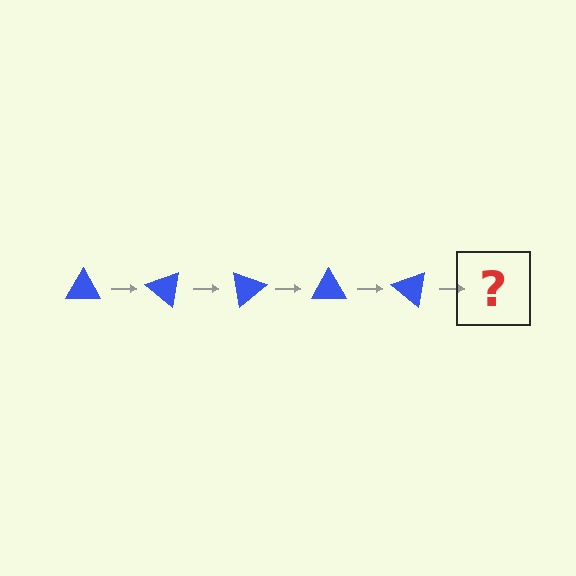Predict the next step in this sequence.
The next step is a blue triangle rotated 200 degrees.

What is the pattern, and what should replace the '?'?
The pattern is that the triangle rotates 40 degrees each step. The '?' should be a blue triangle rotated 200 degrees.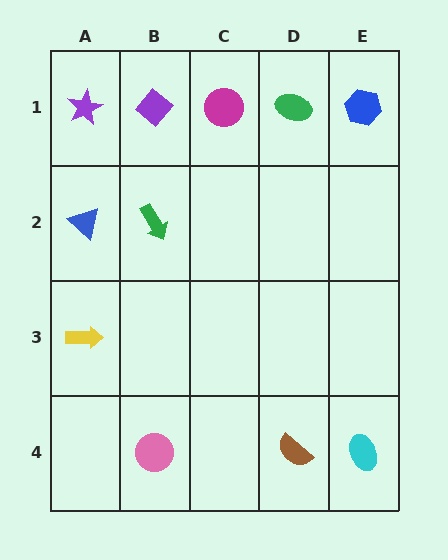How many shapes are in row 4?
3 shapes.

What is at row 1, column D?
A green ellipse.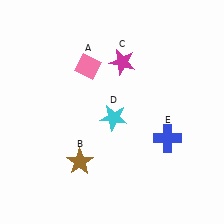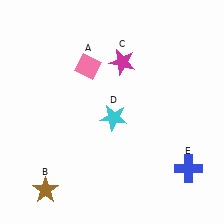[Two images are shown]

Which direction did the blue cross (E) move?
The blue cross (E) moved down.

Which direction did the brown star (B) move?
The brown star (B) moved left.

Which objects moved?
The objects that moved are: the brown star (B), the blue cross (E).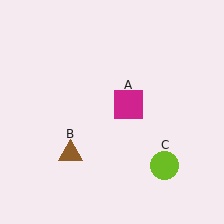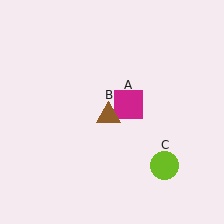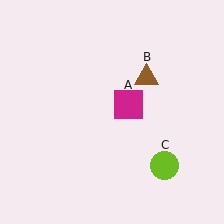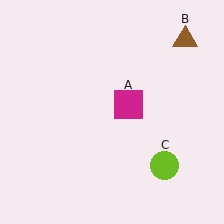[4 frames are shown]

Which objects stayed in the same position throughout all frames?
Magenta square (object A) and lime circle (object C) remained stationary.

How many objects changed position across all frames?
1 object changed position: brown triangle (object B).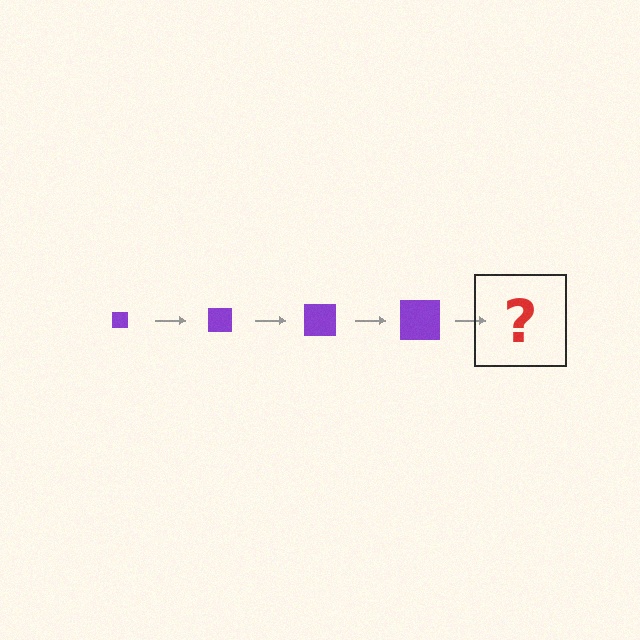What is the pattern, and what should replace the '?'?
The pattern is that the square gets progressively larger each step. The '?' should be a purple square, larger than the previous one.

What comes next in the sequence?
The next element should be a purple square, larger than the previous one.